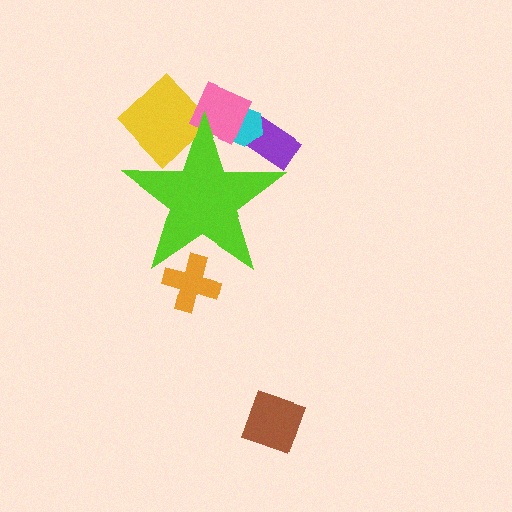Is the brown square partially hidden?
No, the brown square is fully visible.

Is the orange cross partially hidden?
Yes, the orange cross is partially hidden behind the lime star.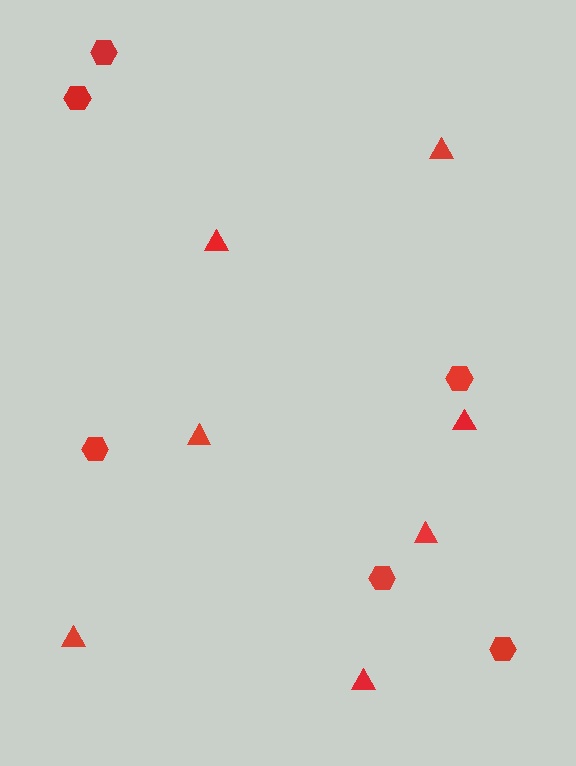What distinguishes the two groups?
There are 2 groups: one group of triangles (7) and one group of hexagons (6).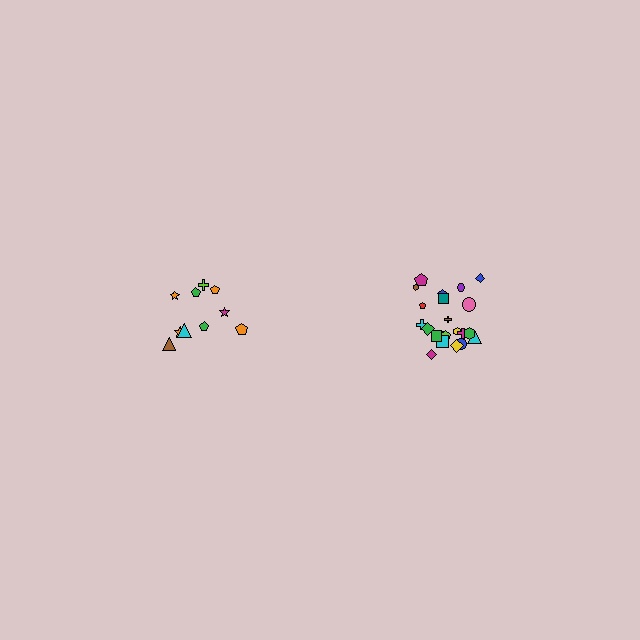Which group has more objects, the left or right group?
The right group.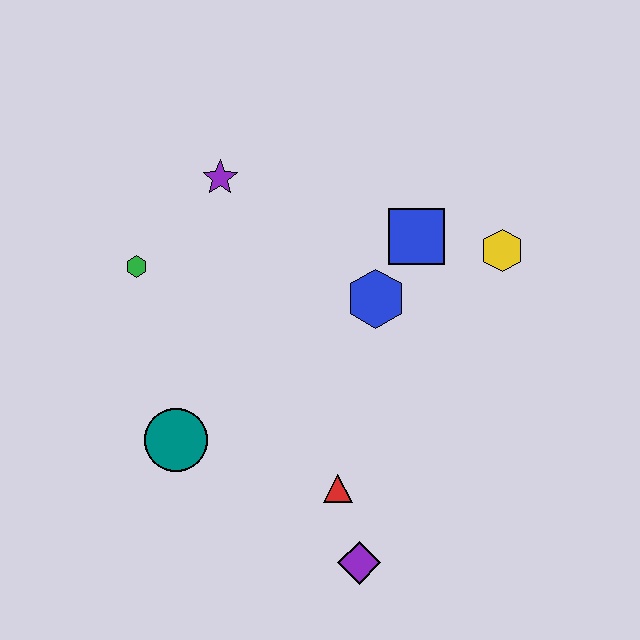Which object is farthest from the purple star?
The purple diamond is farthest from the purple star.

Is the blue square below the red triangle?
No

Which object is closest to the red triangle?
The purple diamond is closest to the red triangle.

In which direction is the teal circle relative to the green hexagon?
The teal circle is below the green hexagon.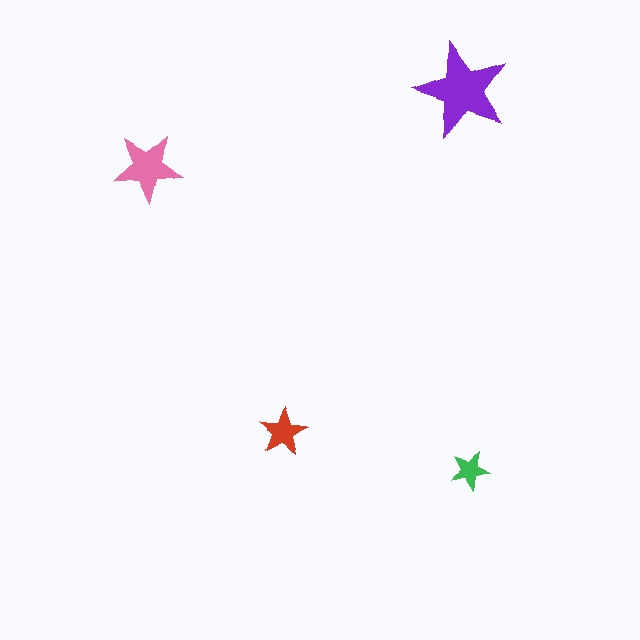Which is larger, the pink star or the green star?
The pink one.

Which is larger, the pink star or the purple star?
The purple one.